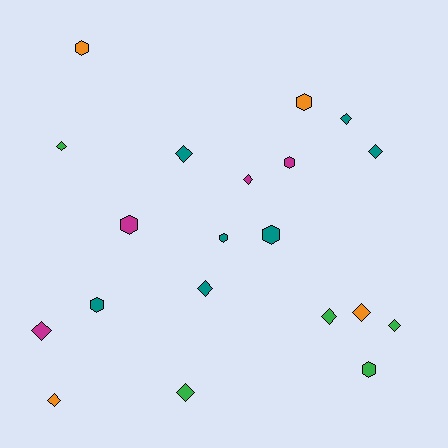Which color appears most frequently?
Teal, with 7 objects.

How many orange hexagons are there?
There are 2 orange hexagons.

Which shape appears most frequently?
Diamond, with 12 objects.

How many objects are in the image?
There are 20 objects.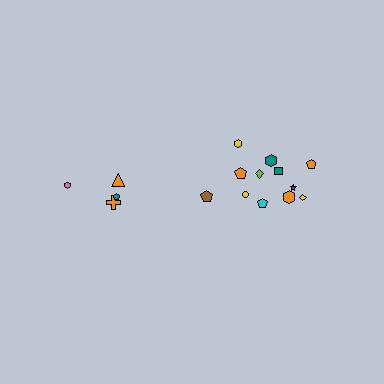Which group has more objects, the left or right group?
The right group.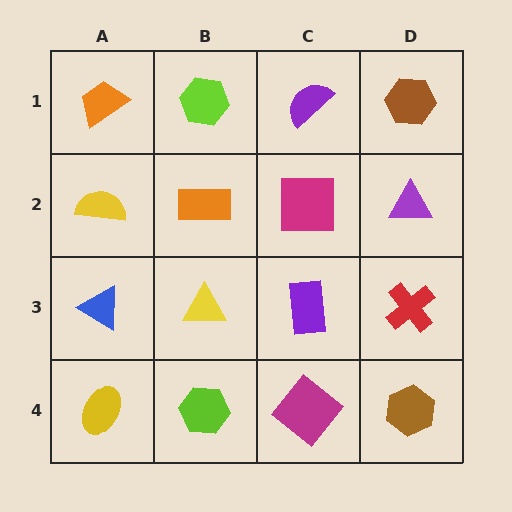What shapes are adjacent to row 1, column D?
A purple triangle (row 2, column D), a purple semicircle (row 1, column C).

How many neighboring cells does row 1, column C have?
3.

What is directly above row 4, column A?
A blue triangle.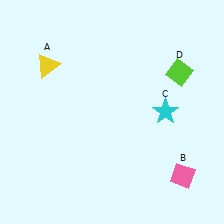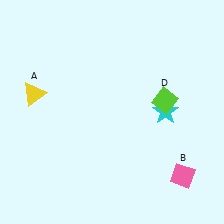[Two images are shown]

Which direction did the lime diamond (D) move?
The lime diamond (D) moved down.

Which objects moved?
The objects that moved are: the yellow triangle (A), the lime diamond (D).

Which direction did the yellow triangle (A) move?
The yellow triangle (A) moved down.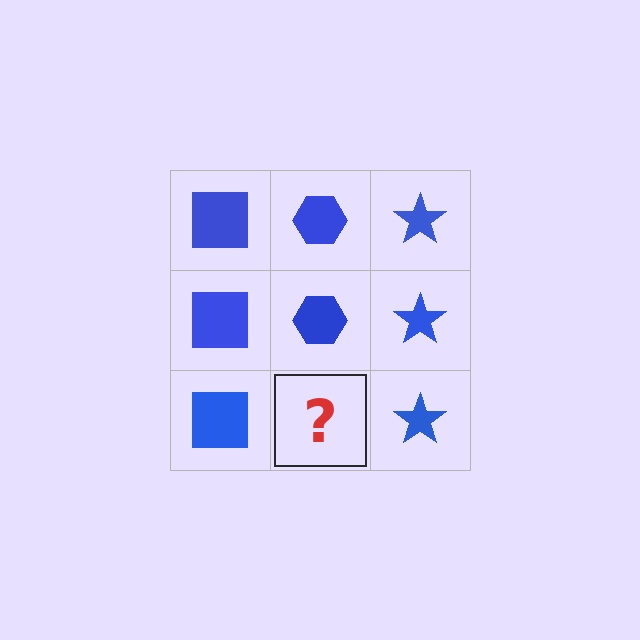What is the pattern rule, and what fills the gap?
The rule is that each column has a consistent shape. The gap should be filled with a blue hexagon.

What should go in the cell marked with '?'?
The missing cell should contain a blue hexagon.